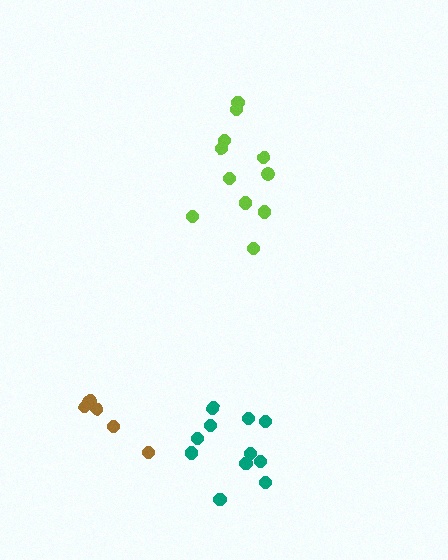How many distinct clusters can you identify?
There are 3 distinct clusters.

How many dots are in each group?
Group 1: 6 dots, Group 2: 11 dots, Group 3: 11 dots (28 total).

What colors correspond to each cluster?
The clusters are colored: brown, teal, lime.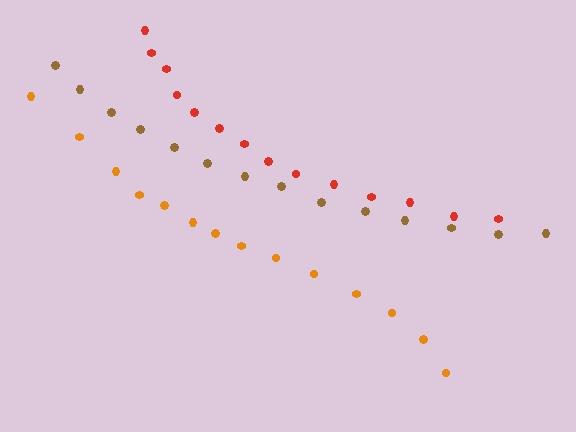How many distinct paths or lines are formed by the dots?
There are 3 distinct paths.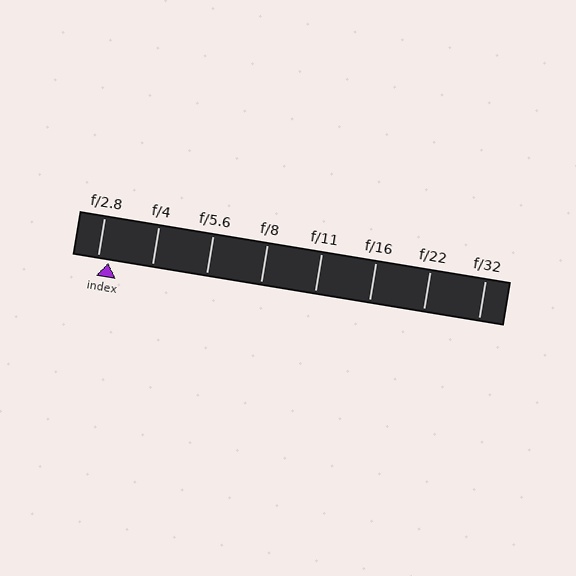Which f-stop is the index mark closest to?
The index mark is closest to f/2.8.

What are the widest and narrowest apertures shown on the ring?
The widest aperture shown is f/2.8 and the narrowest is f/32.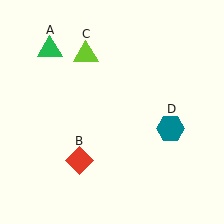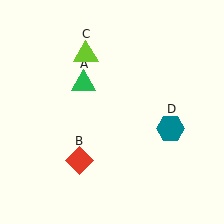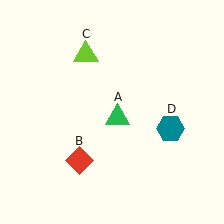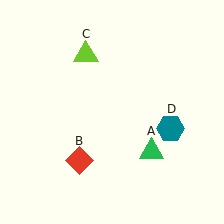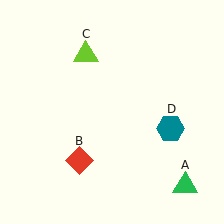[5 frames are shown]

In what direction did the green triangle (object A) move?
The green triangle (object A) moved down and to the right.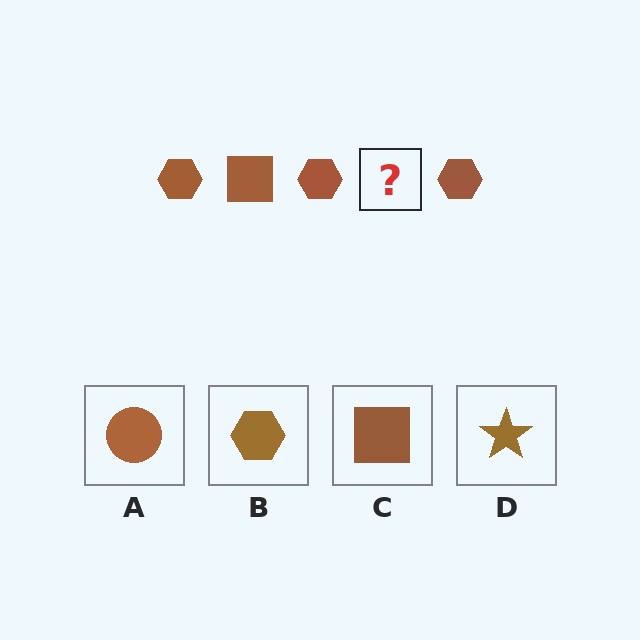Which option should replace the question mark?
Option C.